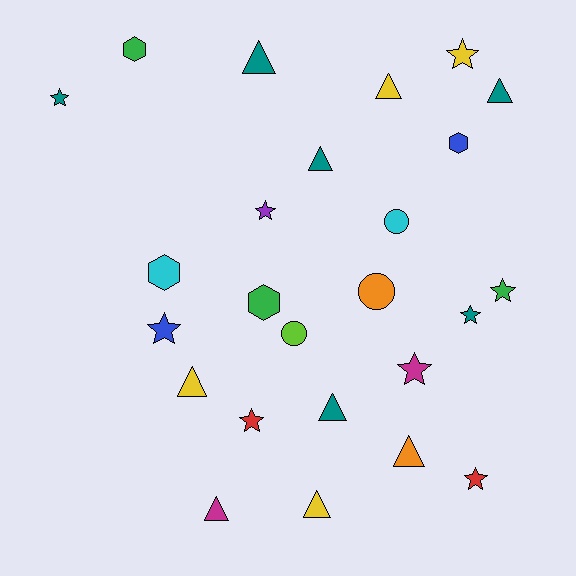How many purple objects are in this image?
There is 1 purple object.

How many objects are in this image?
There are 25 objects.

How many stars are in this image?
There are 9 stars.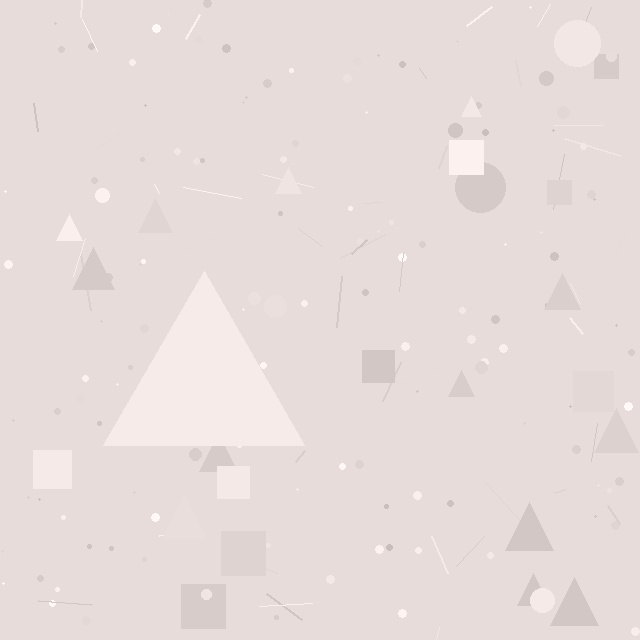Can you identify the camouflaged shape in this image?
The camouflaged shape is a triangle.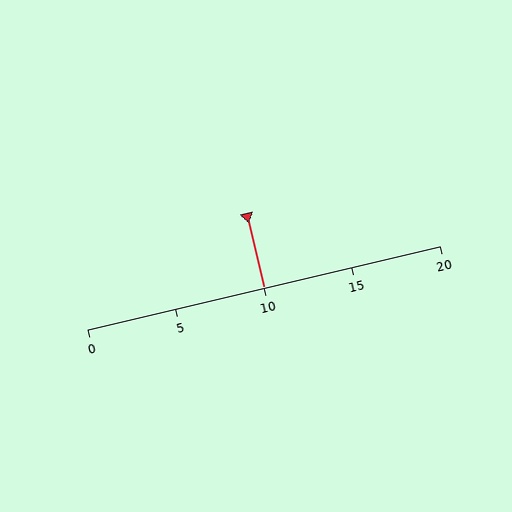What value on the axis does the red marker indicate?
The marker indicates approximately 10.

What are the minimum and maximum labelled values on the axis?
The axis runs from 0 to 20.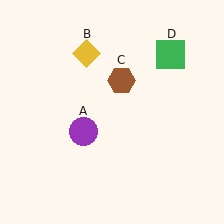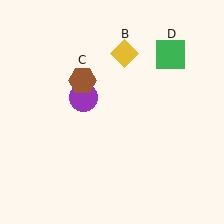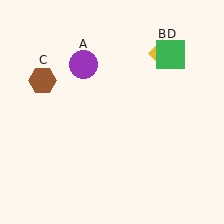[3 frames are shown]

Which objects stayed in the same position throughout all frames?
Green square (object D) remained stationary.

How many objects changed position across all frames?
3 objects changed position: purple circle (object A), yellow diamond (object B), brown hexagon (object C).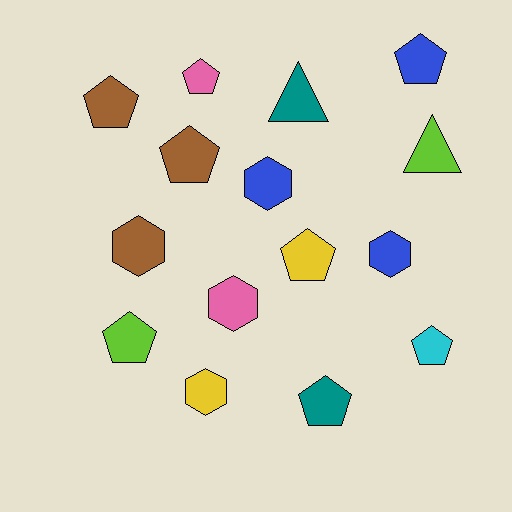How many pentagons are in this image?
There are 8 pentagons.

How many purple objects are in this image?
There are no purple objects.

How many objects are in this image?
There are 15 objects.